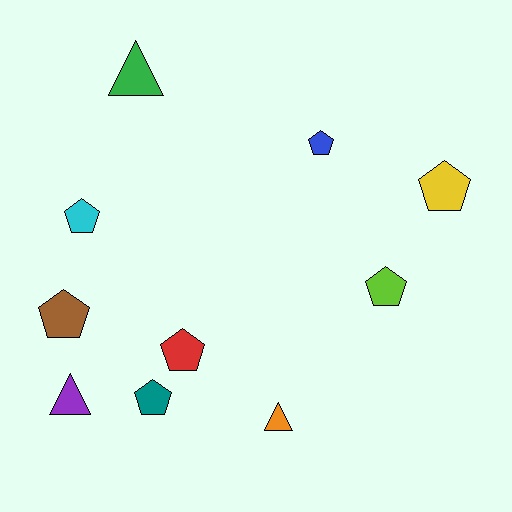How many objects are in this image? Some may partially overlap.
There are 10 objects.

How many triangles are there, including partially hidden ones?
There are 3 triangles.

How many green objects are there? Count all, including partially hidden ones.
There is 1 green object.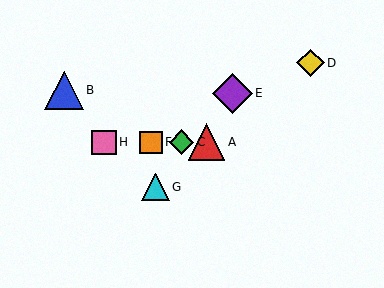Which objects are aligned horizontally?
Objects A, C, F, H are aligned horizontally.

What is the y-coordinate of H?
Object H is at y≈142.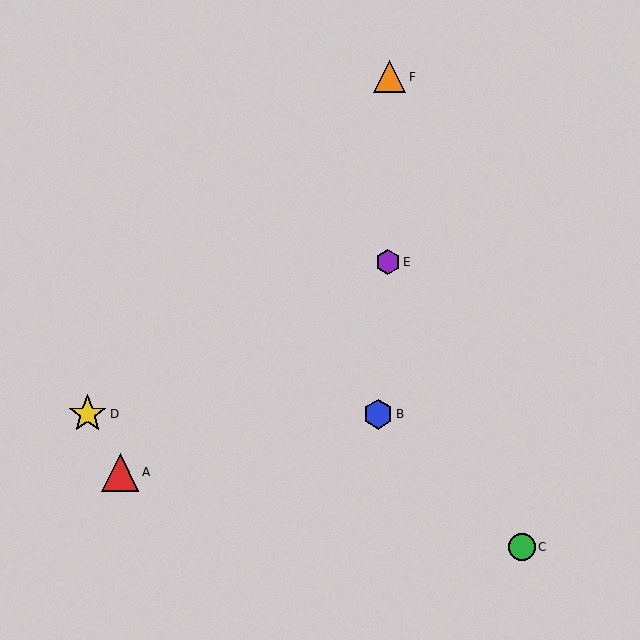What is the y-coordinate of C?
Object C is at y≈547.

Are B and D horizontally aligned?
Yes, both are at y≈414.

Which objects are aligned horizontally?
Objects B, D are aligned horizontally.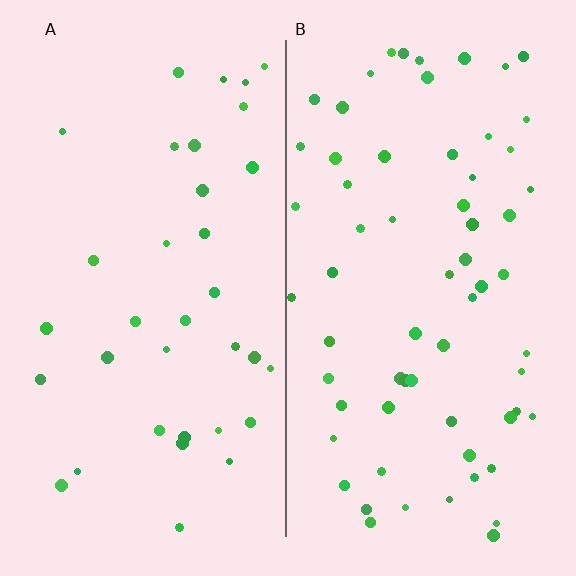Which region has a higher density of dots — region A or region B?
B (the right).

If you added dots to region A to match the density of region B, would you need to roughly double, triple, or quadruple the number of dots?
Approximately double.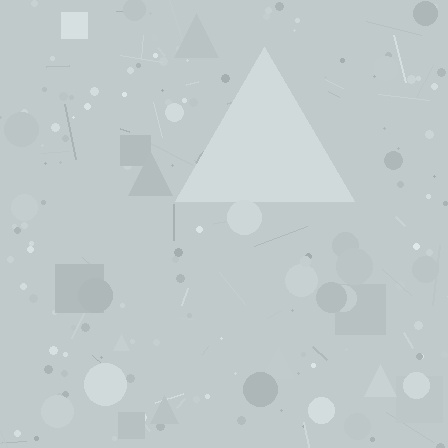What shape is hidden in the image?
A triangle is hidden in the image.